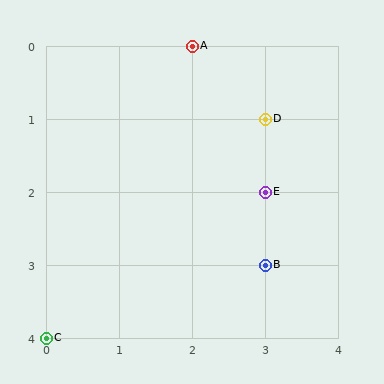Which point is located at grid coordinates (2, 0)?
Point A is at (2, 0).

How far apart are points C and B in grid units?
Points C and B are 3 columns and 1 row apart (about 3.2 grid units diagonally).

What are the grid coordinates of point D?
Point D is at grid coordinates (3, 1).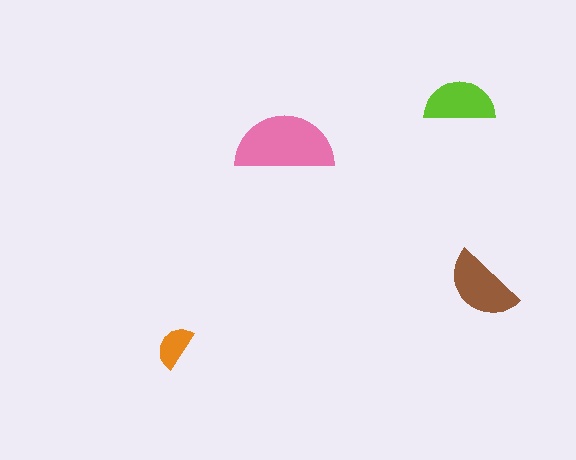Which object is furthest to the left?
The orange semicircle is leftmost.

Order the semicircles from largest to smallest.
the pink one, the brown one, the lime one, the orange one.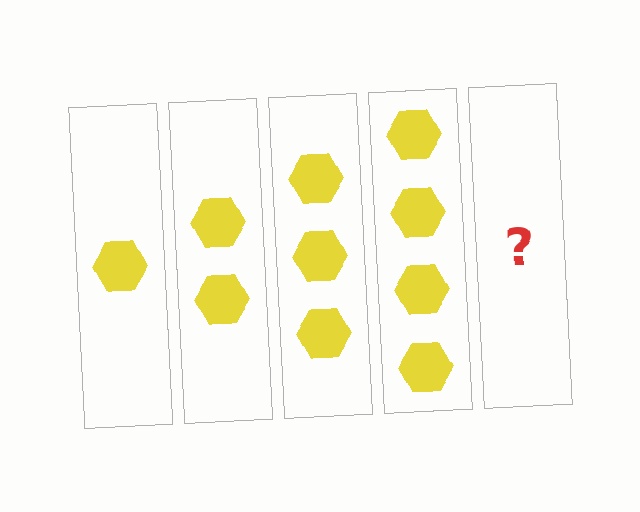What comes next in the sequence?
The next element should be 5 hexagons.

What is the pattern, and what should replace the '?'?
The pattern is that each step adds one more hexagon. The '?' should be 5 hexagons.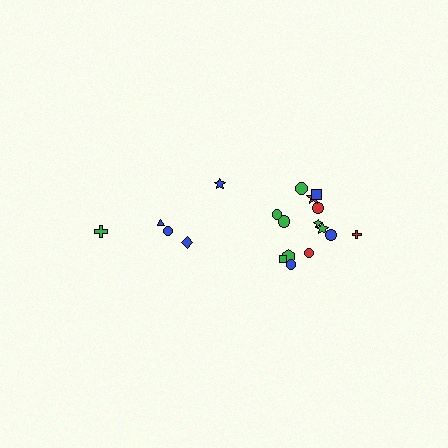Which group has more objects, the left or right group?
The right group.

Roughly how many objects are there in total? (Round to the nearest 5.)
Roughly 20 objects in total.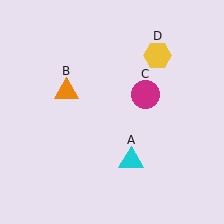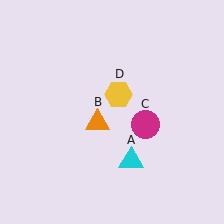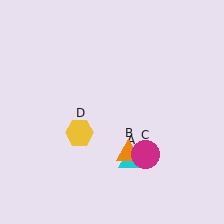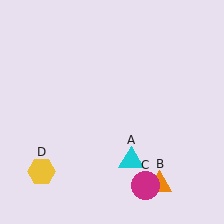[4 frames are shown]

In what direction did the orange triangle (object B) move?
The orange triangle (object B) moved down and to the right.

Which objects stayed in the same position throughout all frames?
Cyan triangle (object A) remained stationary.